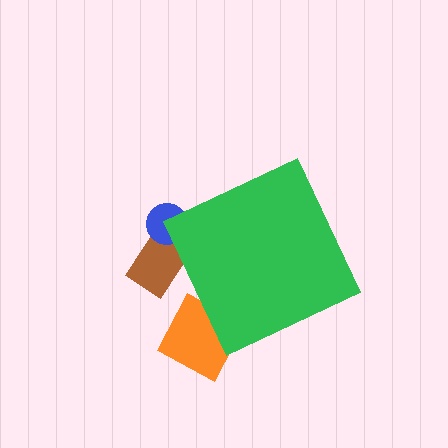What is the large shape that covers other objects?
A green diamond.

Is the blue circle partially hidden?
Yes, the blue circle is partially hidden behind the green diamond.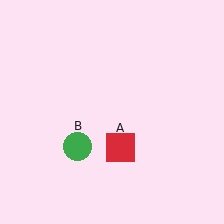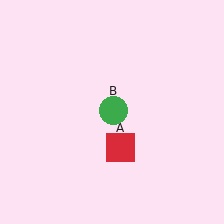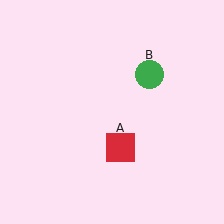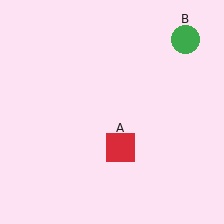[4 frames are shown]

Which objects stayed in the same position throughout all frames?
Red square (object A) remained stationary.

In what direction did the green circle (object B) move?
The green circle (object B) moved up and to the right.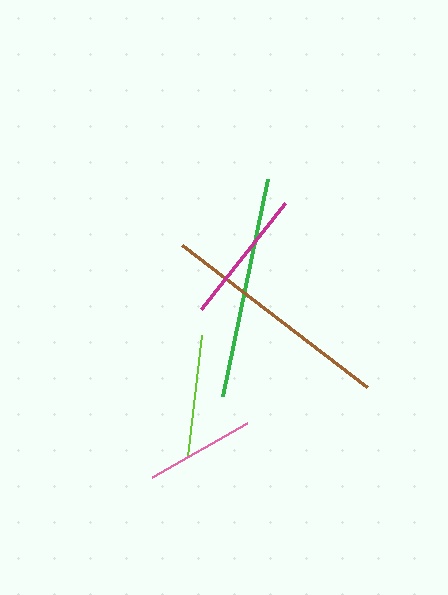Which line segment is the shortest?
The pink line is the shortest at approximately 109 pixels.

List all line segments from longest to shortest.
From longest to shortest: brown, green, magenta, lime, pink.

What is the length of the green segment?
The green segment is approximately 221 pixels long.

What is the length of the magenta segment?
The magenta segment is approximately 134 pixels long.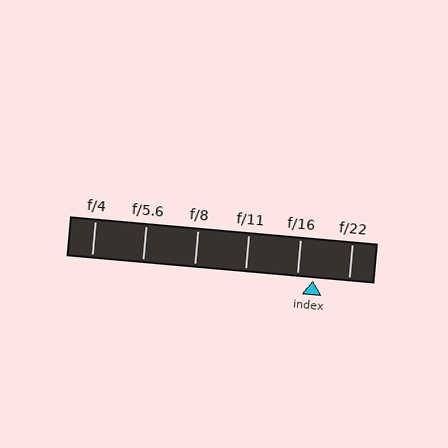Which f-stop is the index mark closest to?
The index mark is closest to f/16.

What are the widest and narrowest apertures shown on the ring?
The widest aperture shown is f/4 and the narrowest is f/22.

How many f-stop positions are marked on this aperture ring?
There are 6 f-stop positions marked.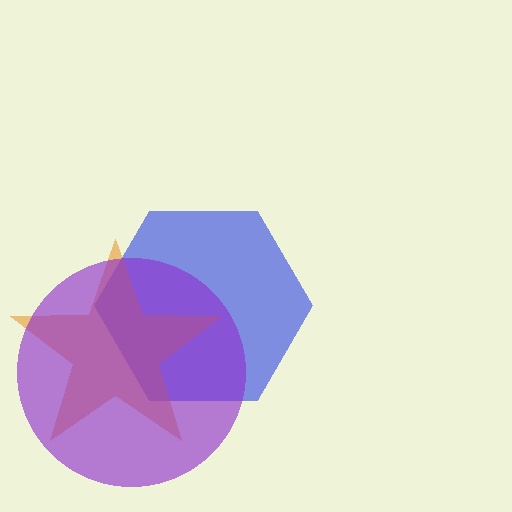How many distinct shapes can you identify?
There are 3 distinct shapes: a blue hexagon, an orange star, a purple circle.